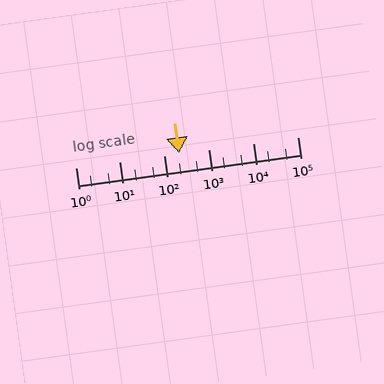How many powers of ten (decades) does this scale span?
The scale spans 5 decades, from 1 to 100000.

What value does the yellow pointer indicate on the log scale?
The pointer indicates approximately 210.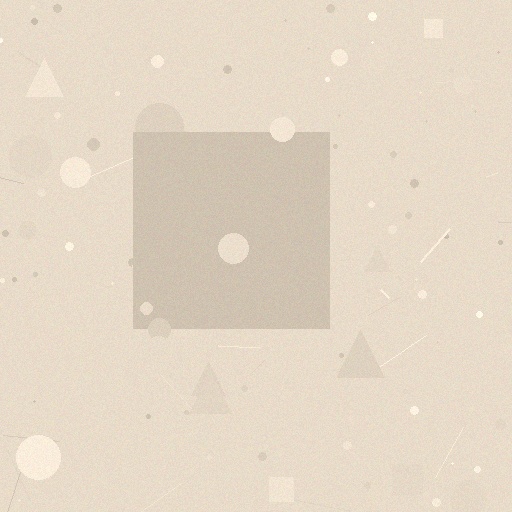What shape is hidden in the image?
A square is hidden in the image.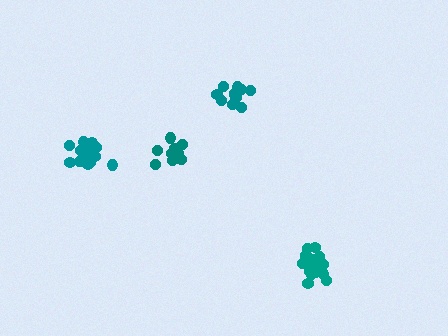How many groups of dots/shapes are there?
There are 4 groups.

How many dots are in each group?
Group 1: 12 dots, Group 2: 17 dots, Group 3: 14 dots, Group 4: 11 dots (54 total).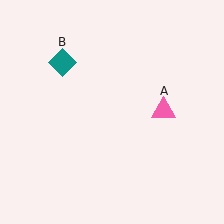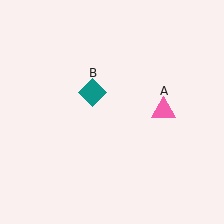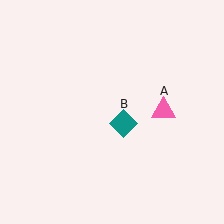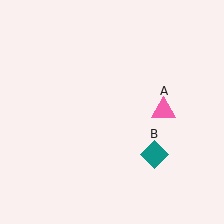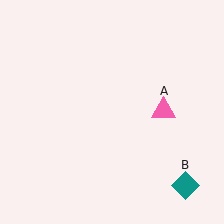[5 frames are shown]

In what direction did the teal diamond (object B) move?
The teal diamond (object B) moved down and to the right.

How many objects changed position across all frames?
1 object changed position: teal diamond (object B).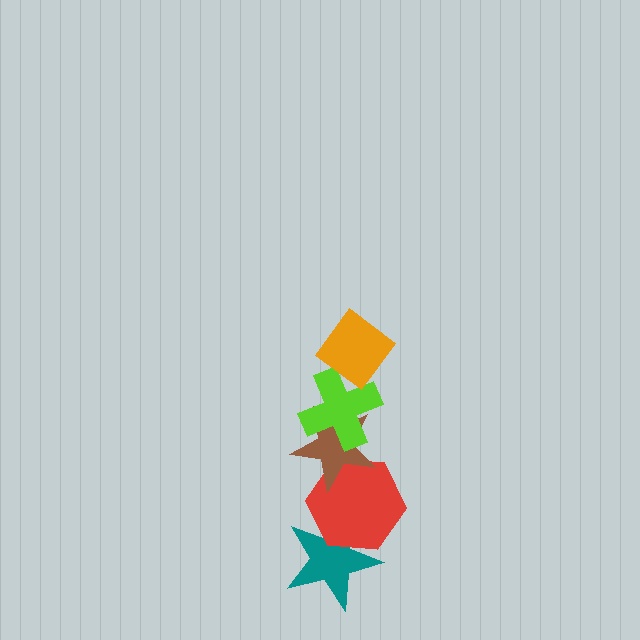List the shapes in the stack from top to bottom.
From top to bottom: the orange diamond, the lime cross, the brown star, the red hexagon, the teal star.